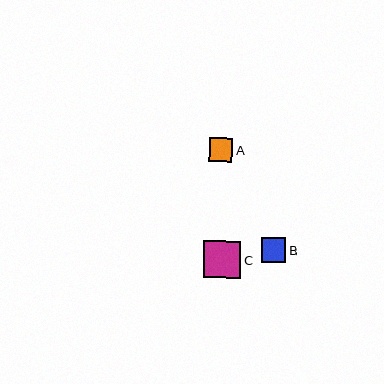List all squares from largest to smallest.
From largest to smallest: C, B, A.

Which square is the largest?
Square C is the largest with a size of approximately 37 pixels.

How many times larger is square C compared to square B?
Square C is approximately 1.5 times the size of square B.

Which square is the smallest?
Square A is the smallest with a size of approximately 24 pixels.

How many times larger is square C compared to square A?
Square C is approximately 1.6 times the size of square A.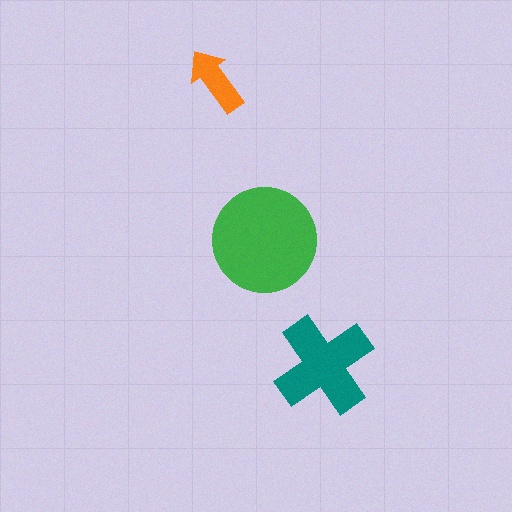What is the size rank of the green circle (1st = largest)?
1st.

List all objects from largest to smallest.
The green circle, the teal cross, the orange arrow.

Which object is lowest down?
The teal cross is bottommost.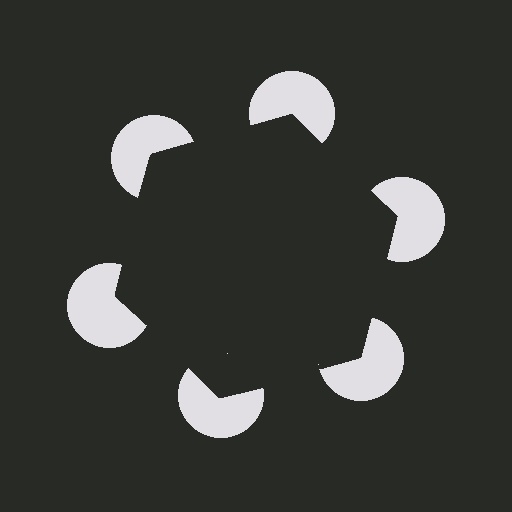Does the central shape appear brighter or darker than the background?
It typically appears slightly darker than the background, even though no actual brightness change is drawn.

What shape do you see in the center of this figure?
An illusory hexagon — its edges are inferred from the aligned wedge cuts in the pac-man discs, not physically drawn.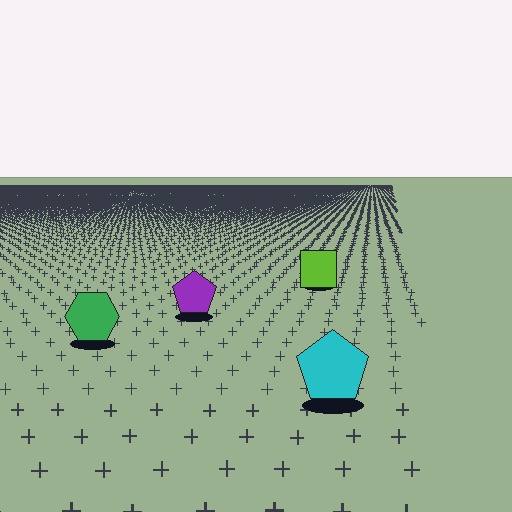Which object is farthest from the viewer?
The lime square is farthest from the viewer. It appears smaller and the ground texture around it is denser.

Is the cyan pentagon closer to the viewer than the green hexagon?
Yes. The cyan pentagon is closer — you can tell from the texture gradient: the ground texture is coarser near it.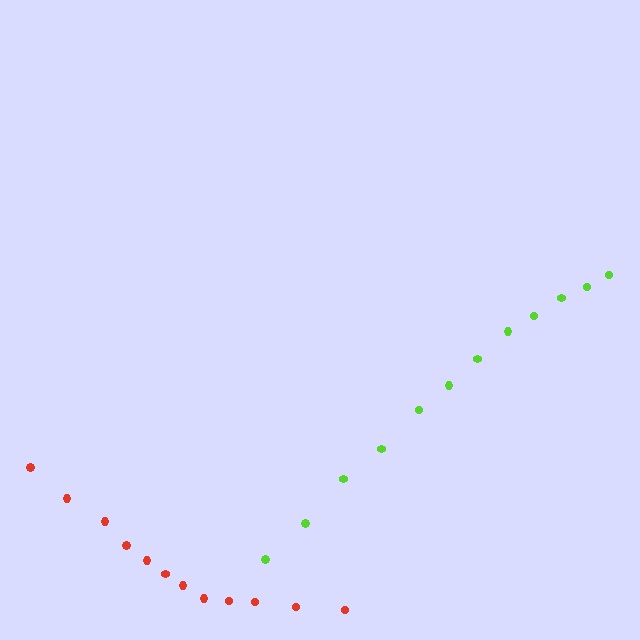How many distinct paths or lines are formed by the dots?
There are 2 distinct paths.